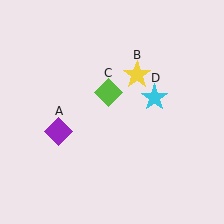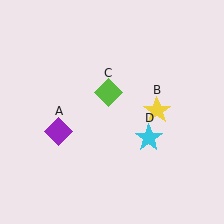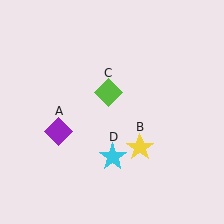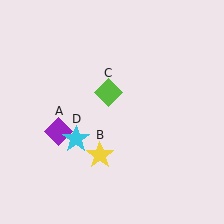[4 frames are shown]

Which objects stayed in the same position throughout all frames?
Purple diamond (object A) and lime diamond (object C) remained stationary.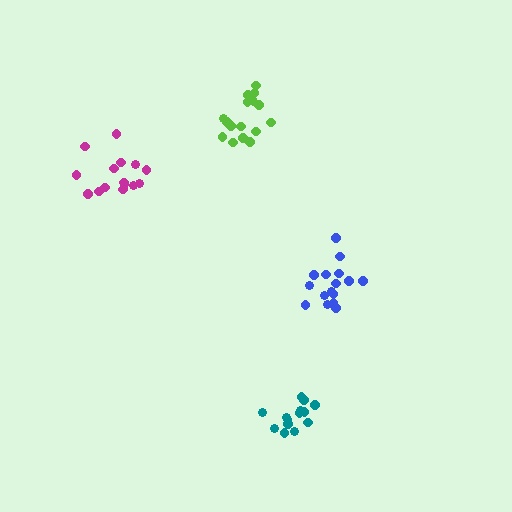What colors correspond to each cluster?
The clusters are colored: teal, lime, blue, magenta.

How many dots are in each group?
Group 1: 14 dots, Group 2: 16 dots, Group 3: 16 dots, Group 4: 15 dots (61 total).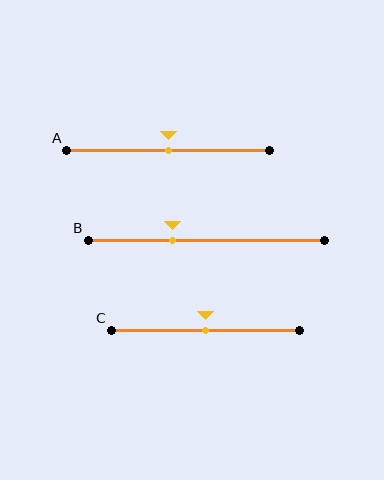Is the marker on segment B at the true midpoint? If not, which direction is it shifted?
No, the marker on segment B is shifted to the left by about 14% of the segment length.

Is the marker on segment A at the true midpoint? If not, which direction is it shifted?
Yes, the marker on segment A is at the true midpoint.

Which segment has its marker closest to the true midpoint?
Segment A has its marker closest to the true midpoint.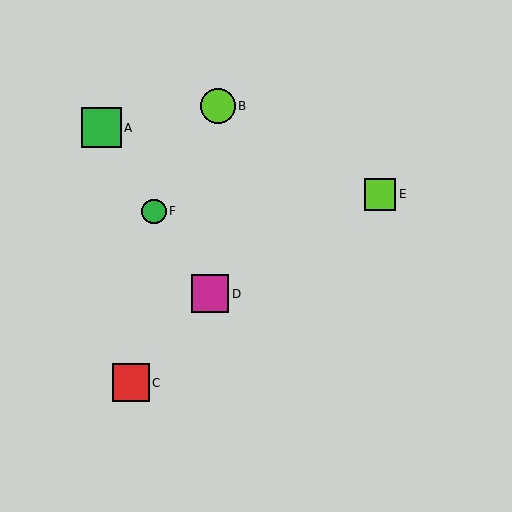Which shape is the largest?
The green square (labeled A) is the largest.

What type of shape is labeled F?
Shape F is a green circle.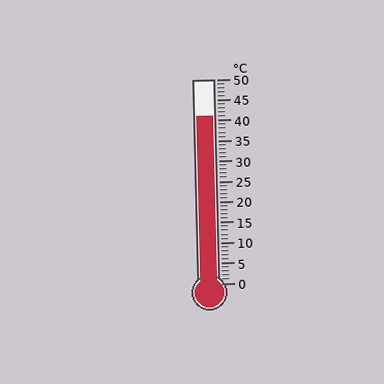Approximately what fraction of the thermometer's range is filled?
The thermometer is filled to approximately 80% of its range.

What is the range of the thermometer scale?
The thermometer scale ranges from 0°C to 50°C.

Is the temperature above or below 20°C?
The temperature is above 20°C.